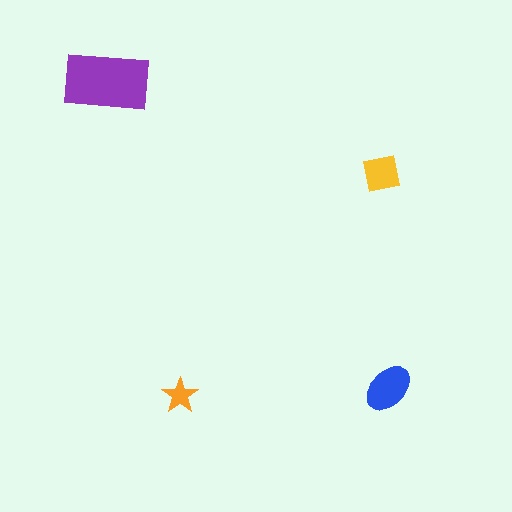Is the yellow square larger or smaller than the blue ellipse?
Smaller.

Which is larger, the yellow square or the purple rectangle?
The purple rectangle.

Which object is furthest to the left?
The purple rectangle is leftmost.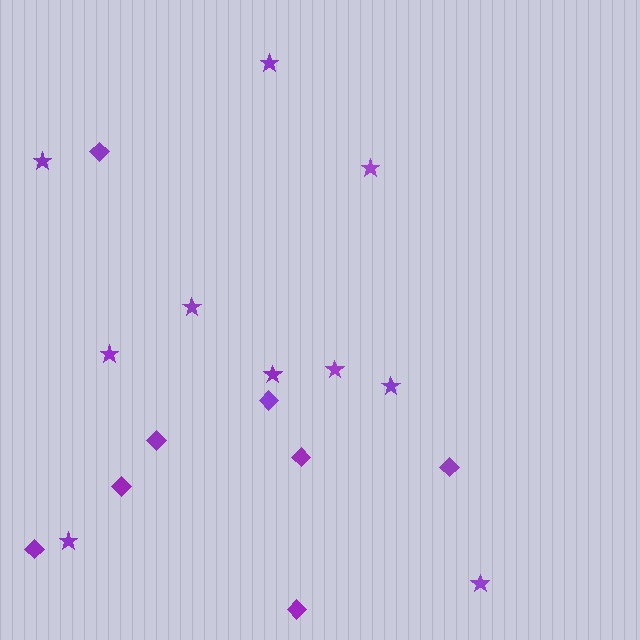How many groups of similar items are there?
There are 2 groups: one group of stars (10) and one group of diamonds (8).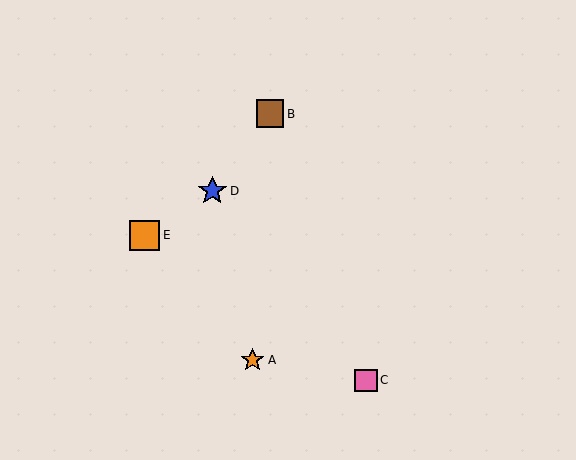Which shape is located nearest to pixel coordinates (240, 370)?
The orange star (labeled A) at (253, 360) is nearest to that location.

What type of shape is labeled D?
Shape D is a blue star.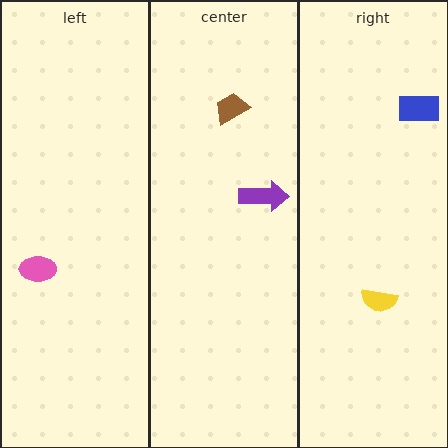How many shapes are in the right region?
2.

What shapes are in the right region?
The yellow semicircle, the blue rectangle.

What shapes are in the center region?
The brown trapezoid, the purple arrow.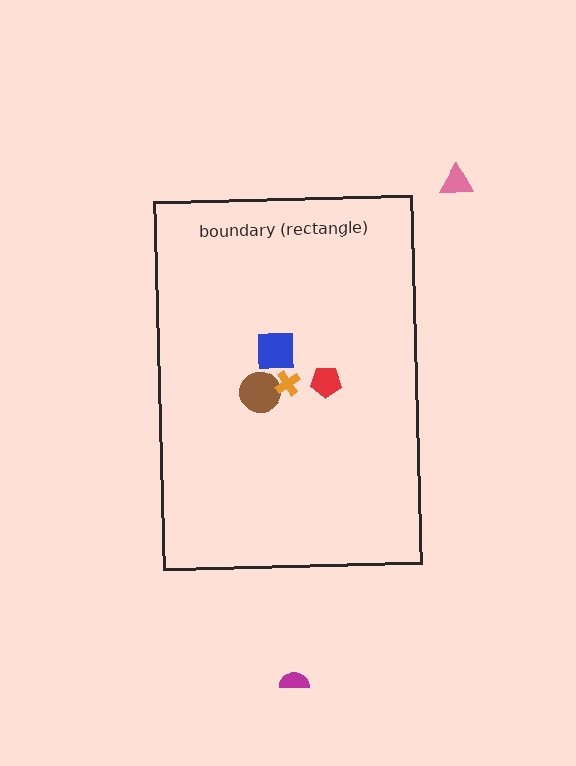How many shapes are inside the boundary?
4 inside, 2 outside.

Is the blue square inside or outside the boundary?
Inside.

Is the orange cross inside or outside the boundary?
Inside.